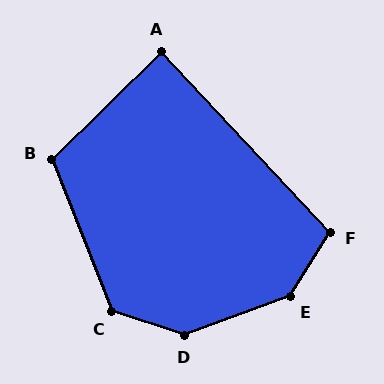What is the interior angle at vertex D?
Approximately 141 degrees (obtuse).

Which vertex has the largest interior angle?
E, at approximately 142 degrees.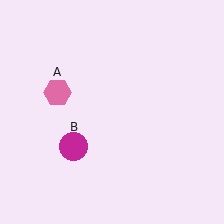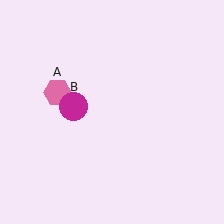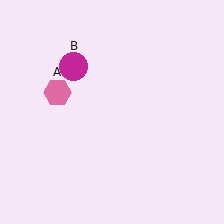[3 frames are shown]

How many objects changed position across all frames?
1 object changed position: magenta circle (object B).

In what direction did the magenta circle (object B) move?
The magenta circle (object B) moved up.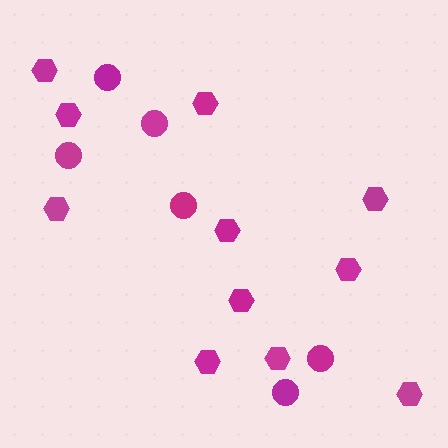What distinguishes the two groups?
There are 2 groups: one group of hexagons (11) and one group of circles (6).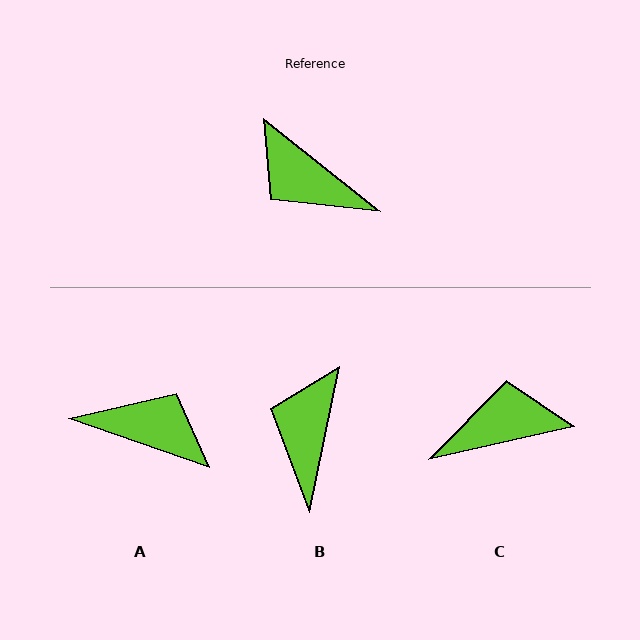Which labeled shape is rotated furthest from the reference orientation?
A, about 161 degrees away.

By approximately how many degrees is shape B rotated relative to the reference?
Approximately 63 degrees clockwise.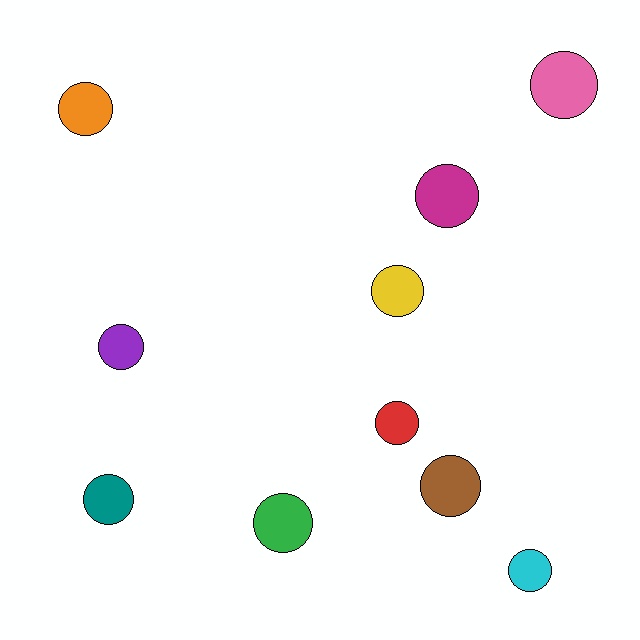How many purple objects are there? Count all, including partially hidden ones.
There is 1 purple object.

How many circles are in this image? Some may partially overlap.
There are 10 circles.